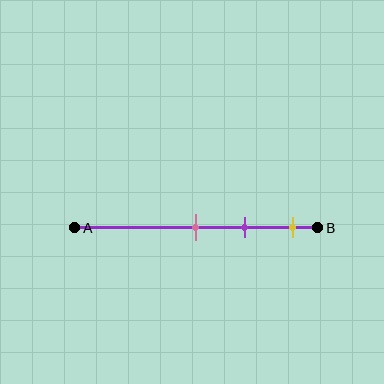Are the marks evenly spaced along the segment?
Yes, the marks are approximately evenly spaced.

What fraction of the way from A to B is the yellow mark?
The yellow mark is approximately 90% (0.9) of the way from A to B.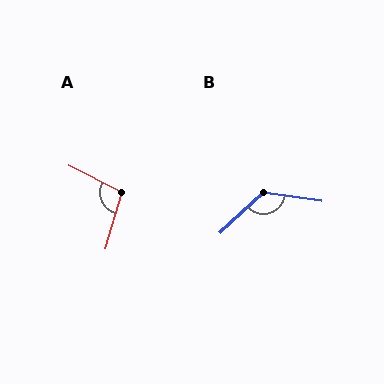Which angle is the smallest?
A, at approximately 100 degrees.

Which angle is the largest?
B, at approximately 129 degrees.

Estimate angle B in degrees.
Approximately 129 degrees.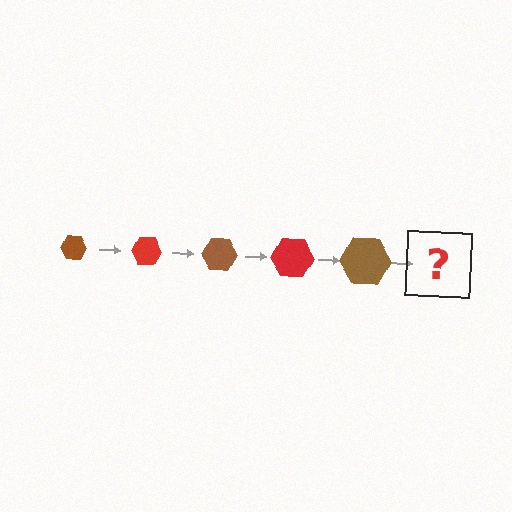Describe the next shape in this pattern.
It should be a red hexagon, larger than the previous one.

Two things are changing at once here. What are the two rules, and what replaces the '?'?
The two rules are that the hexagon grows larger each step and the color cycles through brown and red. The '?' should be a red hexagon, larger than the previous one.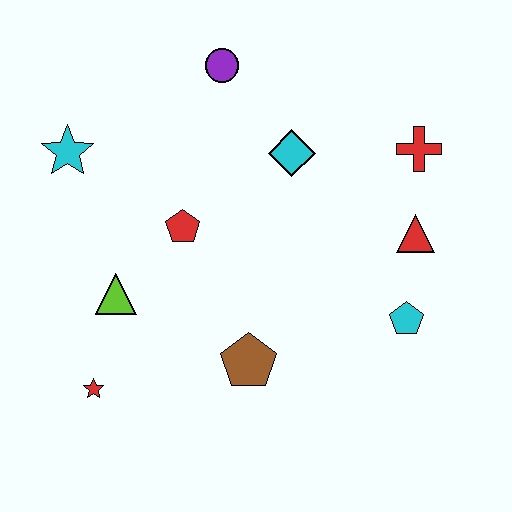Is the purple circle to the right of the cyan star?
Yes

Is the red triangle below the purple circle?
Yes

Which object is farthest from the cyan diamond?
The red star is farthest from the cyan diamond.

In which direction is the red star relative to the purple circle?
The red star is below the purple circle.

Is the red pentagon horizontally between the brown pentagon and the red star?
Yes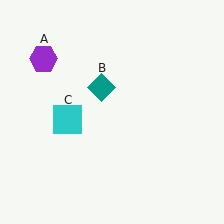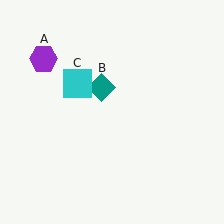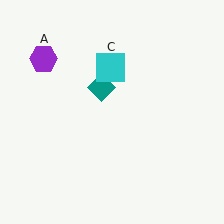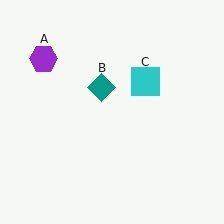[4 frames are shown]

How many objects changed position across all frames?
1 object changed position: cyan square (object C).